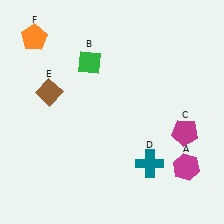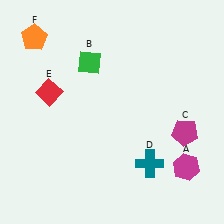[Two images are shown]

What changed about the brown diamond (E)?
In Image 1, E is brown. In Image 2, it changed to red.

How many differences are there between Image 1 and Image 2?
There is 1 difference between the two images.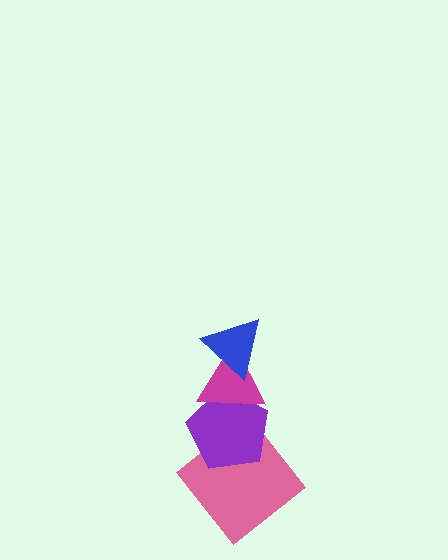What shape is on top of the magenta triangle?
The blue triangle is on top of the magenta triangle.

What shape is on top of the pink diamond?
The purple pentagon is on top of the pink diamond.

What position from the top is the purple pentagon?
The purple pentagon is 3rd from the top.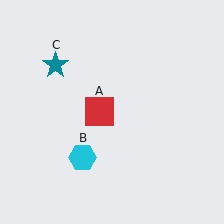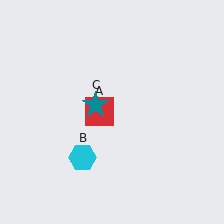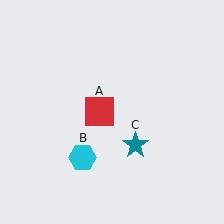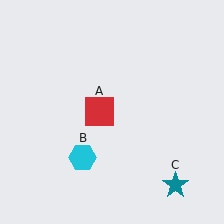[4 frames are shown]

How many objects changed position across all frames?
1 object changed position: teal star (object C).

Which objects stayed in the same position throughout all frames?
Red square (object A) and cyan hexagon (object B) remained stationary.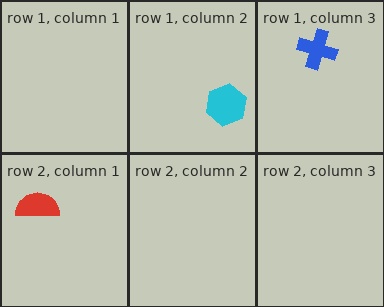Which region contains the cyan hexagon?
The row 1, column 2 region.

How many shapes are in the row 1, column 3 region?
1.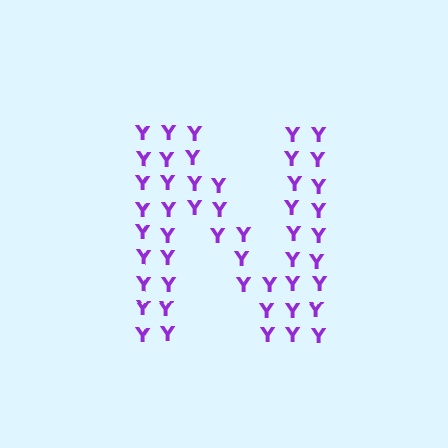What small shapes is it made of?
It is made of small letter Y's.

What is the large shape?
The large shape is the letter N.